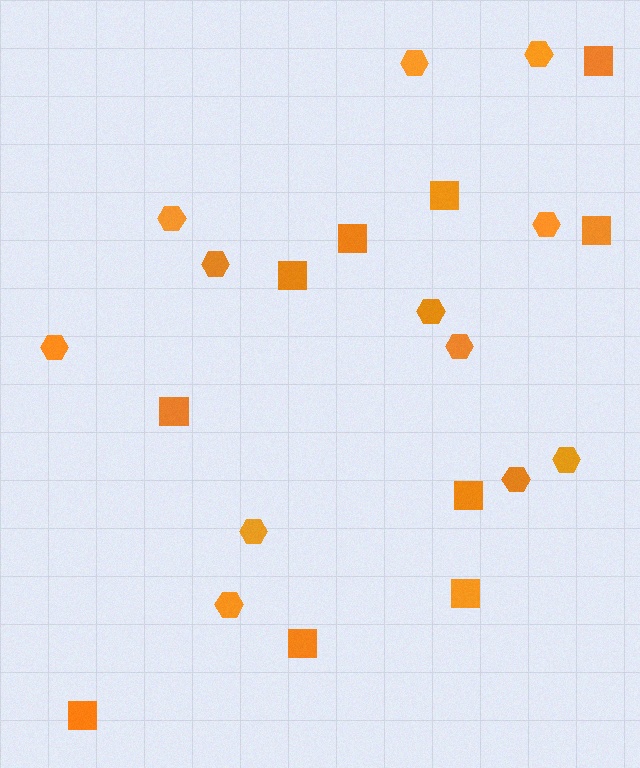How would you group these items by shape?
There are 2 groups: one group of squares (10) and one group of hexagons (12).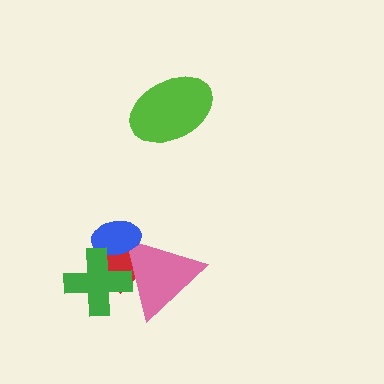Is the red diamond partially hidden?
Yes, it is partially covered by another shape.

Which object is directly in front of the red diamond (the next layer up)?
The pink triangle is directly in front of the red diamond.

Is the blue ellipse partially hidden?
Yes, it is partially covered by another shape.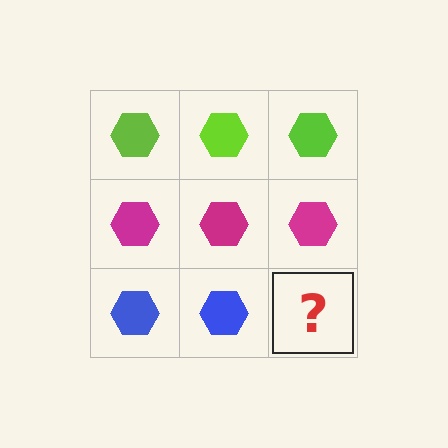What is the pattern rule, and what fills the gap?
The rule is that each row has a consistent color. The gap should be filled with a blue hexagon.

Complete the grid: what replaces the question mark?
The question mark should be replaced with a blue hexagon.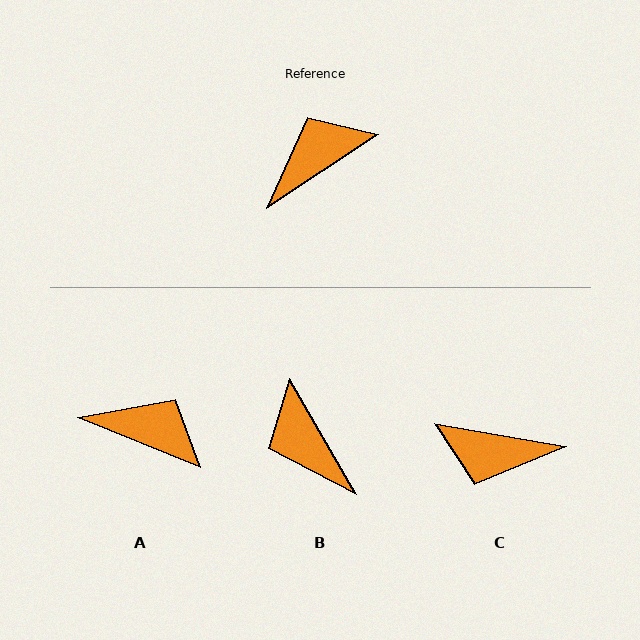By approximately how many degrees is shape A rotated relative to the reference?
Approximately 56 degrees clockwise.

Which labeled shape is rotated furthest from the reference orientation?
C, about 136 degrees away.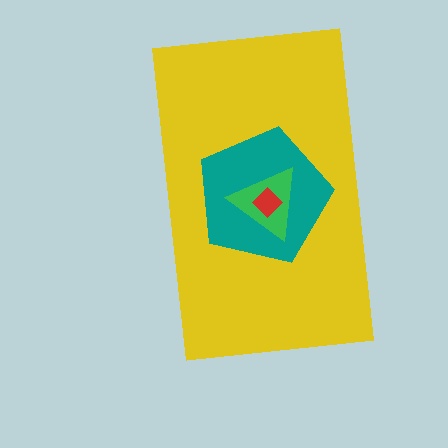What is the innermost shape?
The red diamond.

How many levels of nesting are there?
4.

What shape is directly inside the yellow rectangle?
The teal pentagon.